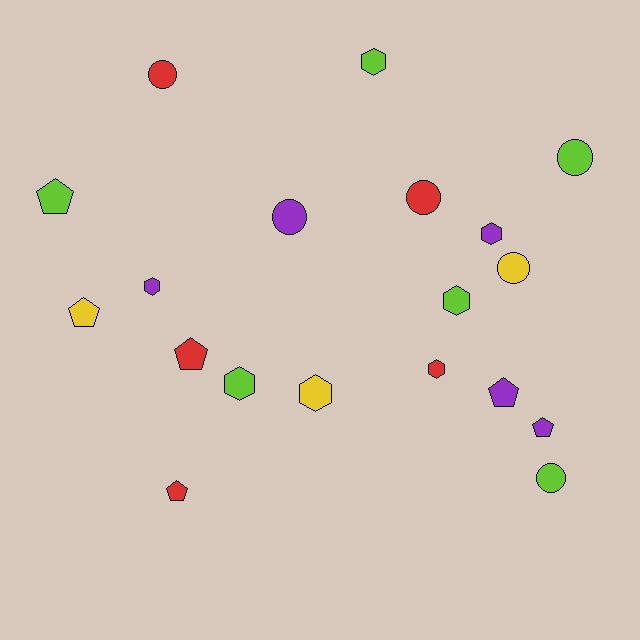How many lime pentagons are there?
There is 1 lime pentagon.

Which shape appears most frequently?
Hexagon, with 7 objects.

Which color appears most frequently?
Lime, with 6 objects.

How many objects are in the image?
There are 19 objects.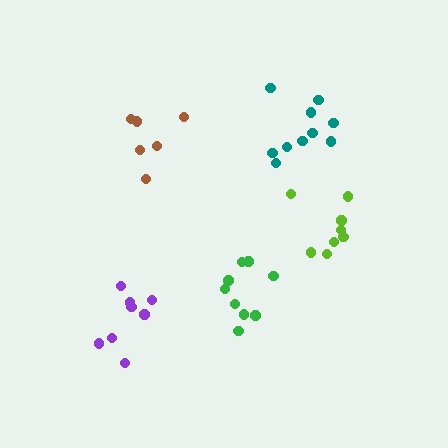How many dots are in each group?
Group 1: 9 dots, Group 2: 6 dots, Group 3: 8 dots, Group 4: 8 dots, Group 5: 10 dots (41 total).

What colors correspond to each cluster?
The clusters are colored: green, brown, lime, purple, teal.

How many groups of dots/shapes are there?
There are 5 groups.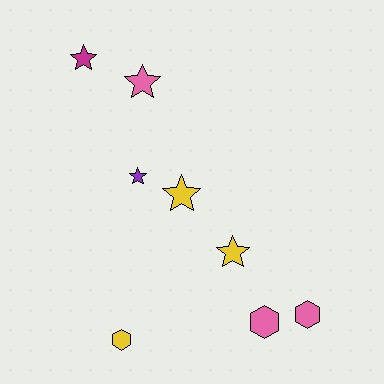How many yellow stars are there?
There are 2 yellow stars.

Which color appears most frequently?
Pink, with 3 objects.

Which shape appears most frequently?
Star, with 5 objects.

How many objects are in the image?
There are 8 objects.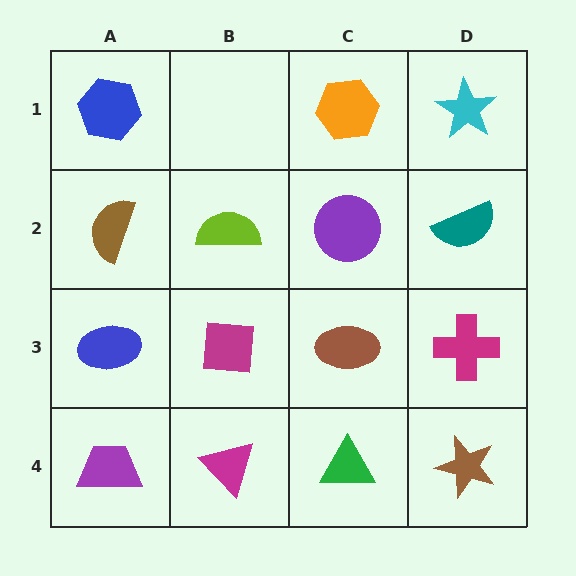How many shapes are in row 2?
4 shapes.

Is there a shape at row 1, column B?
No, that cell is empty.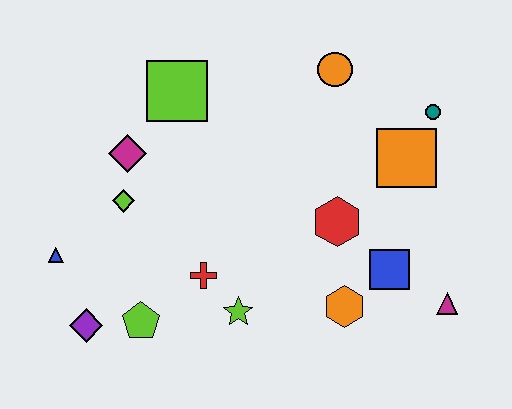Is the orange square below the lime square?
Yes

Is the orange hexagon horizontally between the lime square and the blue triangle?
No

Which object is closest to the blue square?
The orange hexagon is closest to the blue square.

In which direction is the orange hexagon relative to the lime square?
The orange hexagon is below the lime square.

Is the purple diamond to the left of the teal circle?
Yes